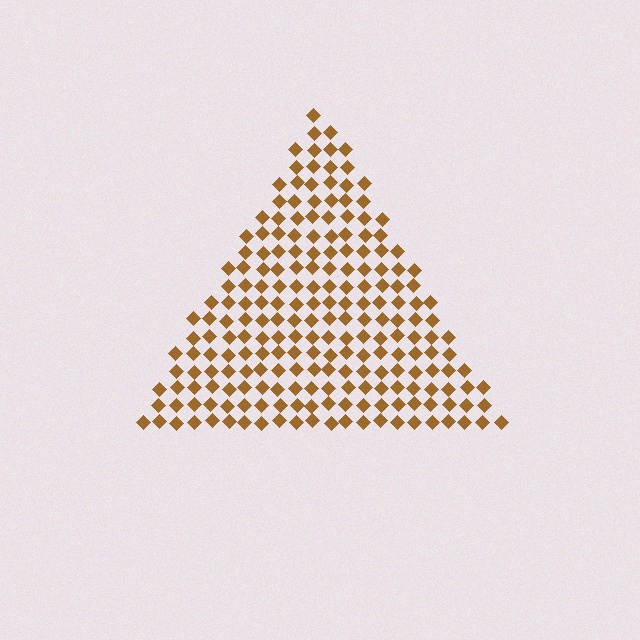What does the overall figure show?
The overall figure shows a triangle.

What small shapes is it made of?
It is made of small diamonds.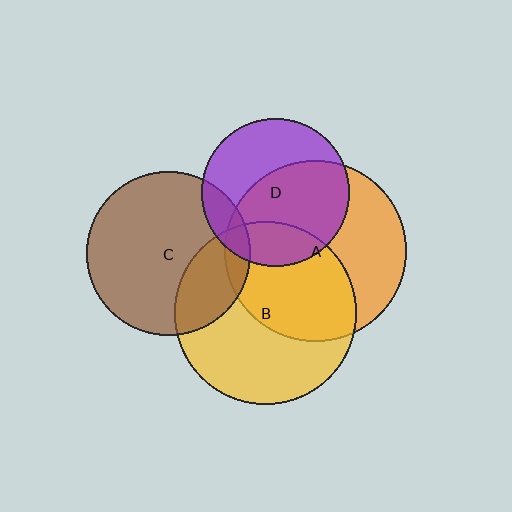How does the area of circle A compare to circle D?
Approximately 1.5 times.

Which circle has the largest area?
Circle B (yellow).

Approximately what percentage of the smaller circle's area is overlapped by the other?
Approximately 45%.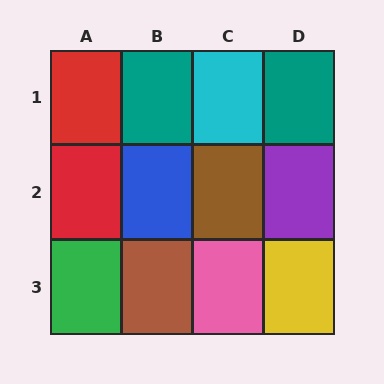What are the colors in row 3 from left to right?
Green, brown, pink, yellow.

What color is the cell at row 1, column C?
Cyan.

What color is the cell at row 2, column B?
Blue.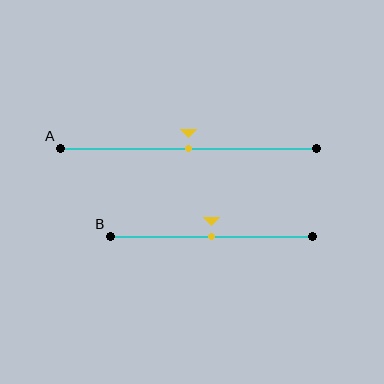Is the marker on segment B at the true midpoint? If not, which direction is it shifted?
Yes, the marker on segment B is at the true midpoint.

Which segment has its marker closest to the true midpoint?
Segment A has its marker closest to the true midpoint.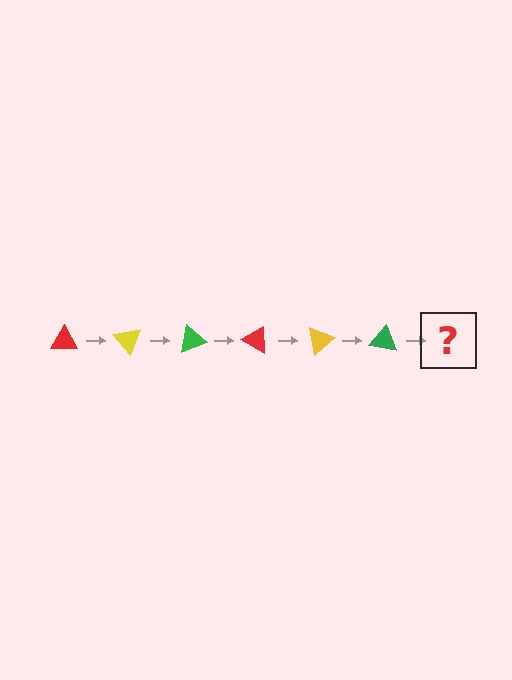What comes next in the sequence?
The next element should be a red triangle, rotated 300 degrees from the start.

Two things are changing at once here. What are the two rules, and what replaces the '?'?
The two rules are that it rotates 50 degrees each step and the color cycles through red, yellow, and green. The '?' should be a red triangle, rotated 300 degrees from the start.